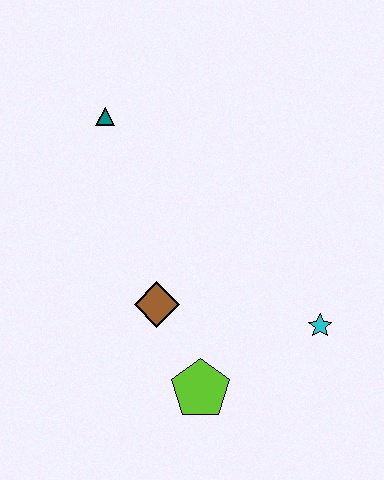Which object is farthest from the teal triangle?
The cyan star is farthest from the teal triangle.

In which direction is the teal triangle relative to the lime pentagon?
The teal triangle is above the lime pentagon.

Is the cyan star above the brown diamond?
No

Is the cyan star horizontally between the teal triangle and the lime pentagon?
No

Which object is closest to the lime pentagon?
The brown diamond is closest to the lime pentagon.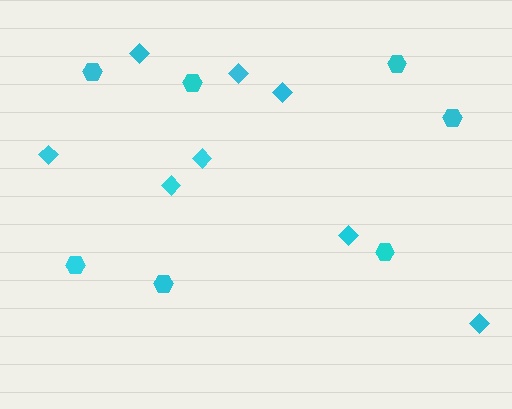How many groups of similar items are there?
There are 2 groups: one group of diamonds (8) and one group of hexagons (7).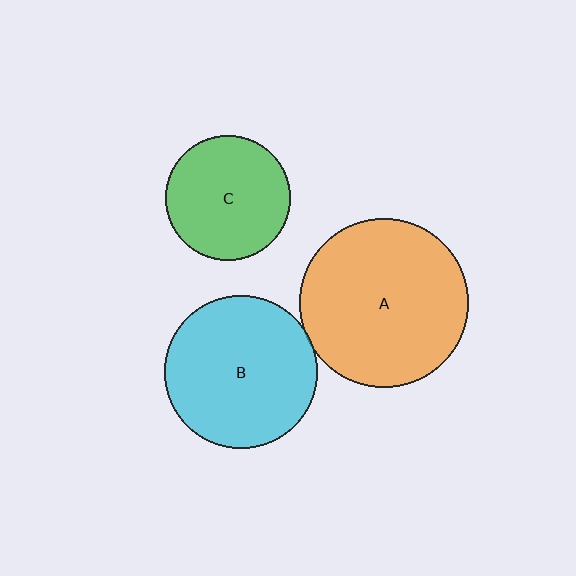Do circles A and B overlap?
Yes.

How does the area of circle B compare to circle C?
Approximately 1.5 times.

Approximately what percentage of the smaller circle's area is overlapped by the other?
Approximately 5%.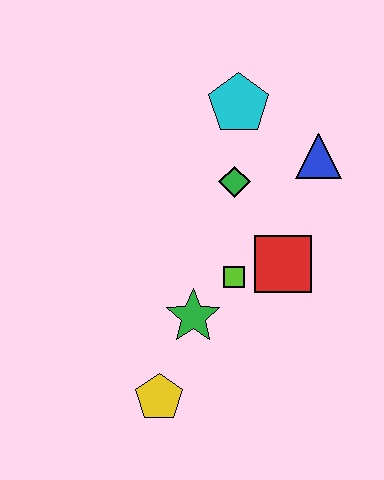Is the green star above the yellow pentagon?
Yes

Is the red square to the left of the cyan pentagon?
No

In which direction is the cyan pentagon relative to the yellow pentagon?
The cyan pentagon is above the yellow pentagon.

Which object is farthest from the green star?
The cyan pentagon is farthest from the green star.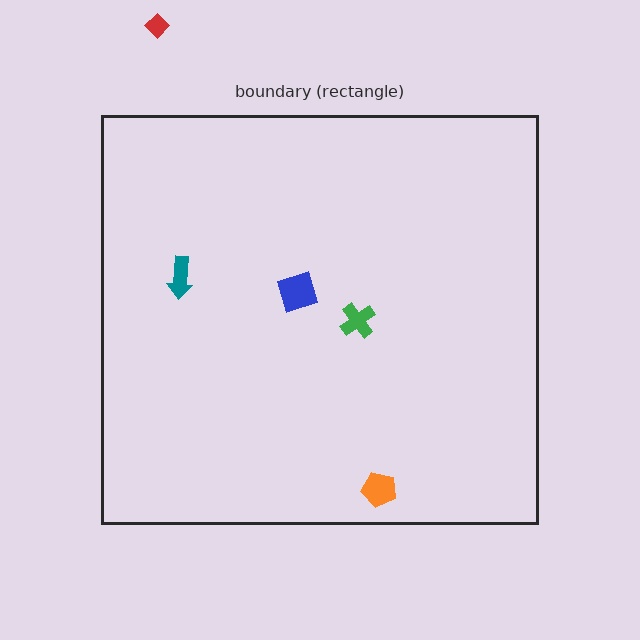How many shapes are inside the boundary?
4 inside, 1 outside.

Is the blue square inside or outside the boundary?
Inside.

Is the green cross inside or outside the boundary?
Inside.